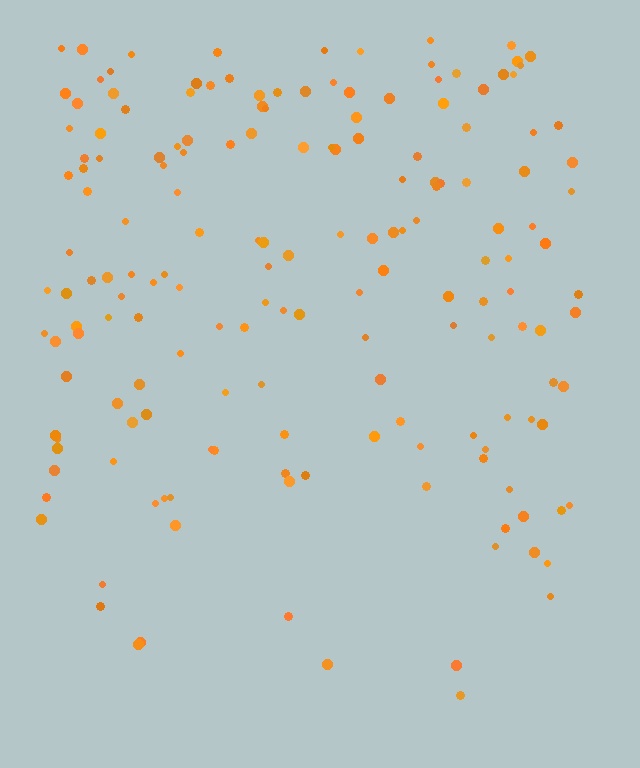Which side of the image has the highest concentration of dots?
The top.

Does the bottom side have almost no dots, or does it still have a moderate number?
Still a moderate number, just noticeably fewer than the top.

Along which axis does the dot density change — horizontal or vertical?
Vertical.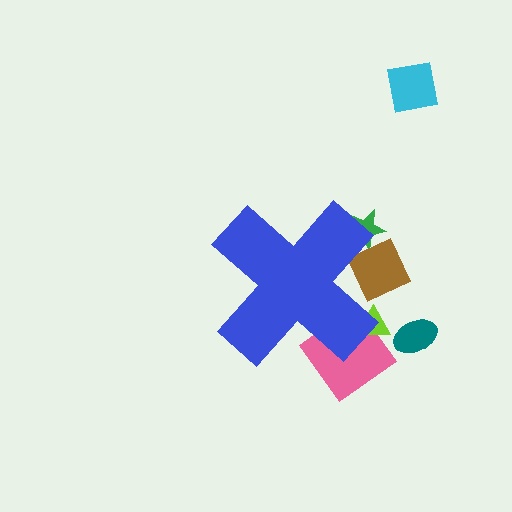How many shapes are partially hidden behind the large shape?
4 shapes are partially hidden.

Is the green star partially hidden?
Yes, the green star is partially hidden behind the blue cross.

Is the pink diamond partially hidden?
Yes, the pink diamond is partially hidden behind the blue cross.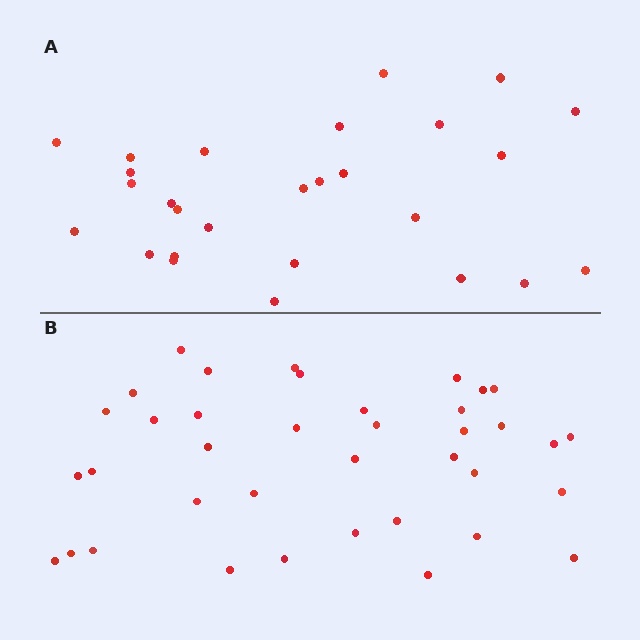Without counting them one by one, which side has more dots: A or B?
Region B (the bottom region) has more dots.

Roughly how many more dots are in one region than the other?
Region B has roughly 12 or so more dots than region A.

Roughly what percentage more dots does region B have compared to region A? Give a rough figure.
About 40% more.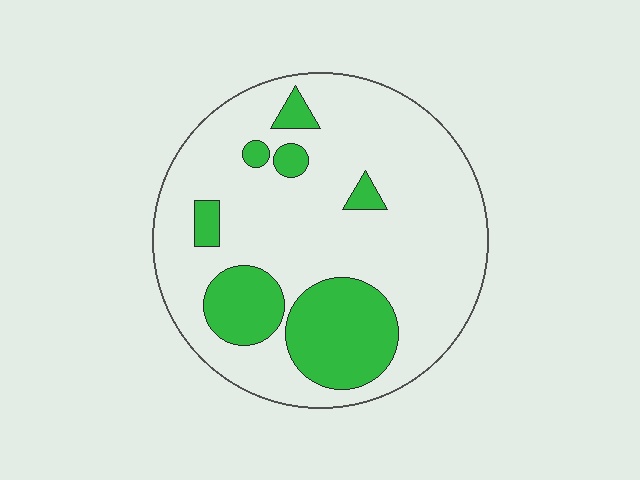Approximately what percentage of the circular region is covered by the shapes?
Approximately 25%.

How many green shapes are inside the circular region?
7.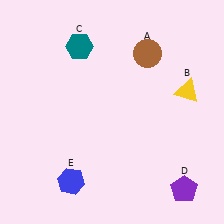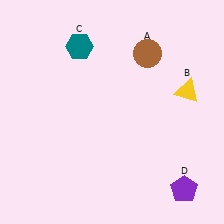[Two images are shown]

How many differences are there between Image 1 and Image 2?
There is 1 difference between the two images.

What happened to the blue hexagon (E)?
The blue hexagon (E) was removed in Image 2. It was in the bottom-left area of Image 1.